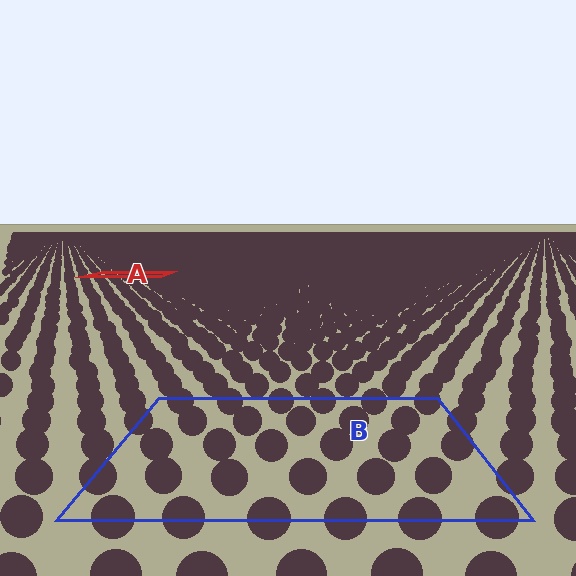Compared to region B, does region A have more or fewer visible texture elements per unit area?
Region A has more texture elements per unit area — they are packed more densely because it is farther away.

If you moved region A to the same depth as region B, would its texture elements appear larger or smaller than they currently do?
They would appear larger. At a closer depth, the same texture elements are projected at a bigger on-screen size.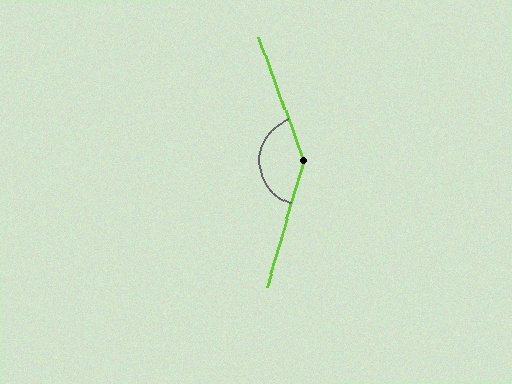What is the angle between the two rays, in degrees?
Approximately 144 degrees.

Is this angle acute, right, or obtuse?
It is obtuse.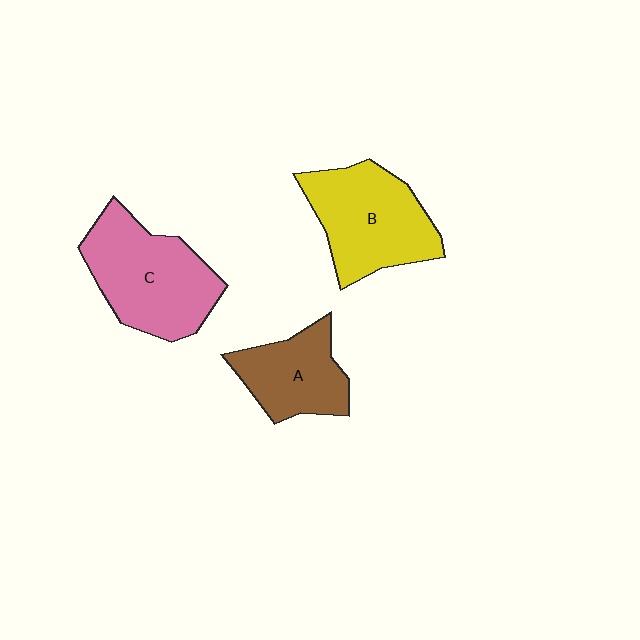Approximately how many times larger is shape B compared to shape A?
Approximately 1.4 times.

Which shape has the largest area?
Shape C (pink).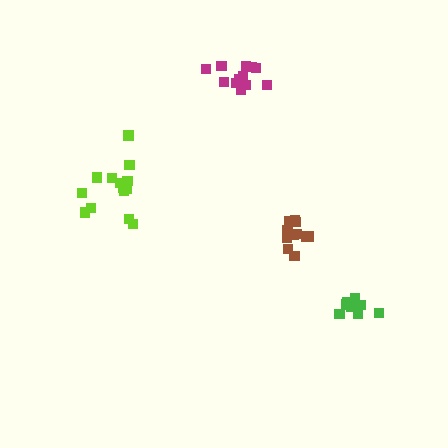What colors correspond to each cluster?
The clusters are colored: brown, magenta, lime, green.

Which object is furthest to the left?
The lime cluster is leftmost.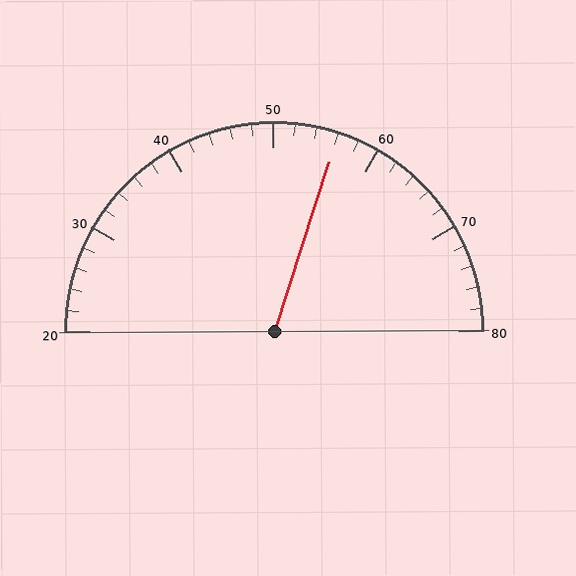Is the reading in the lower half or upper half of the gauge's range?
The reading is in the upper half of the range (20 to 80).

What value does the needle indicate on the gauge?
The needle indicates approximately 56.